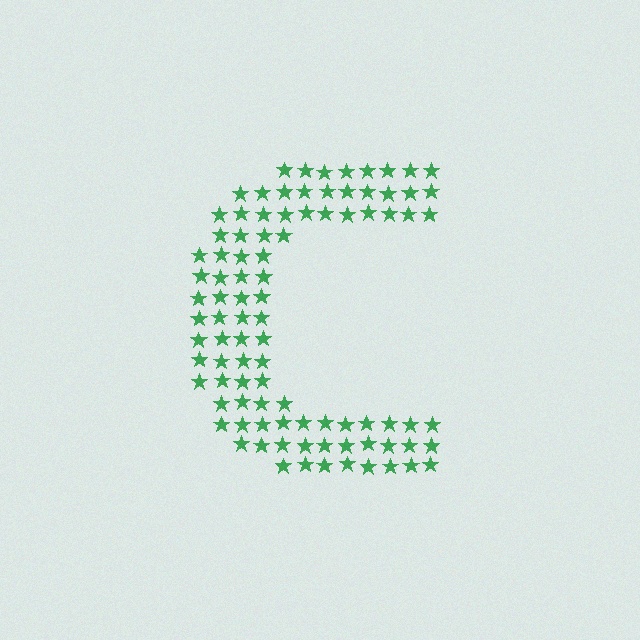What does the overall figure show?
The overall figure shows the letter C.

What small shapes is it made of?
It is made of small stars.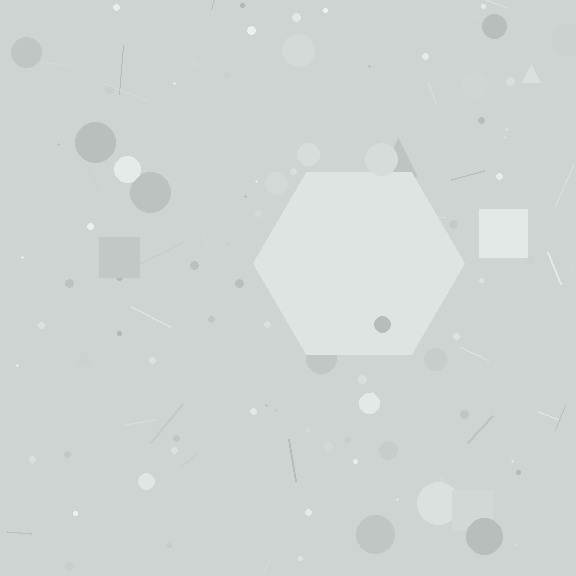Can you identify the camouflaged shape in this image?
The camouflaged shape is a hexagon.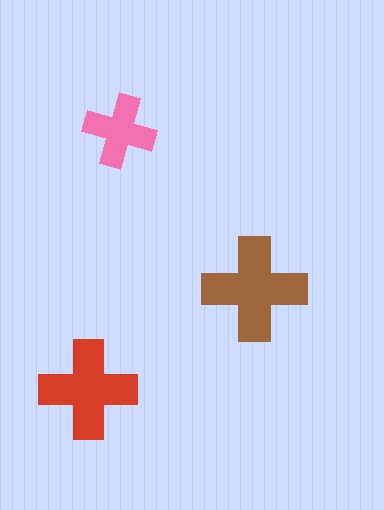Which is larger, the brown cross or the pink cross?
The brown one.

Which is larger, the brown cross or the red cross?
The brown one.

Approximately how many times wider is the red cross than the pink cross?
About 1.5 times wider.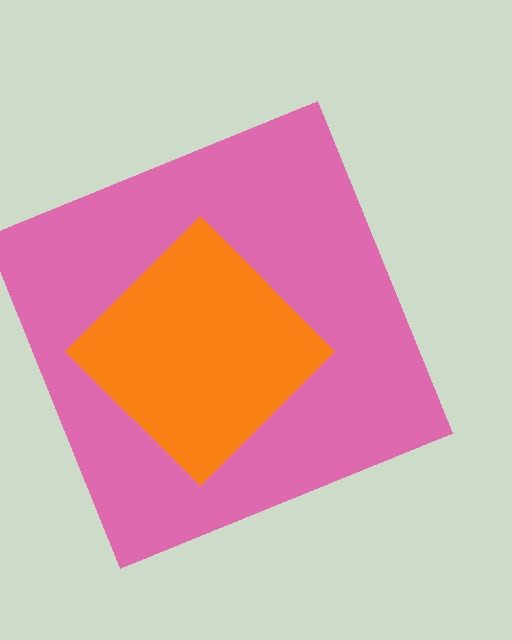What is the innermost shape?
The orange diamond.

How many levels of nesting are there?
2.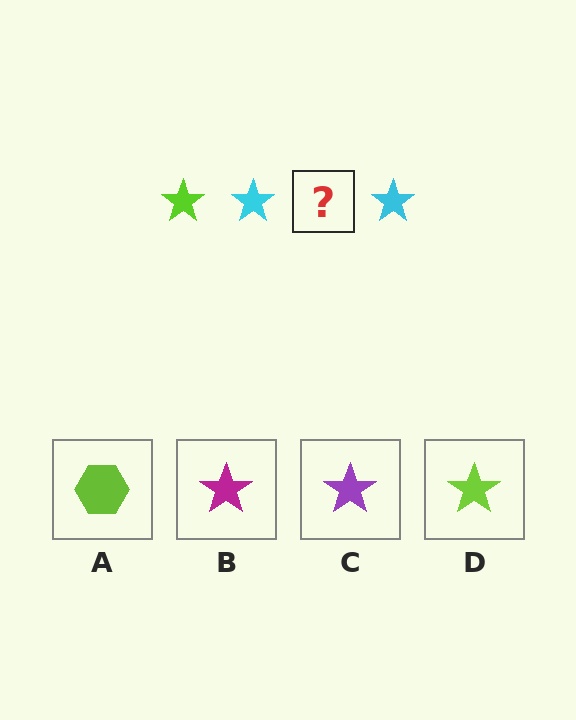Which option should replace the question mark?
Option D.